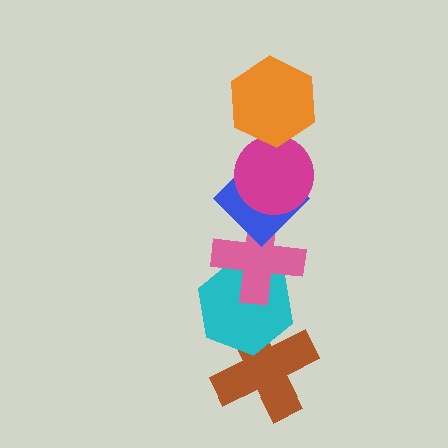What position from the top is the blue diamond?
The blue diamond is 3rd from the top.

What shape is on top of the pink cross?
The blue diamond is on top of the pink cross.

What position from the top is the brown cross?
The brown cross is 6th from the top.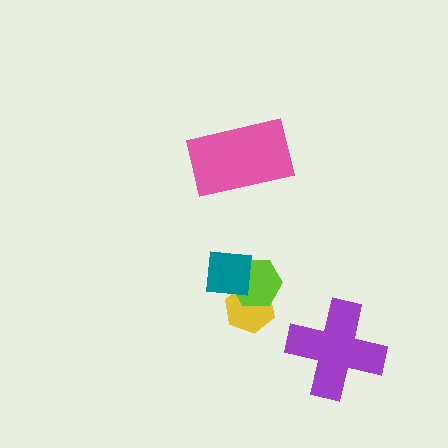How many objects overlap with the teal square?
2 objects overlap with the teal square.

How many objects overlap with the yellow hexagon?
2 objects overlap with the yellow hexagon.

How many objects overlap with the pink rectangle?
0 objects overlap with the pink rectangle.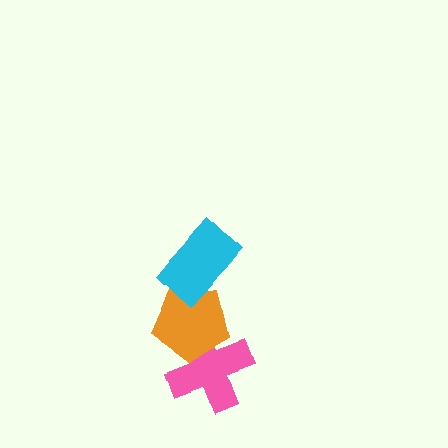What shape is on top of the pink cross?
The orange pentagon is on top of the pink cross.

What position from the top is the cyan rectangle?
The cyan rectangle is 1st from the top.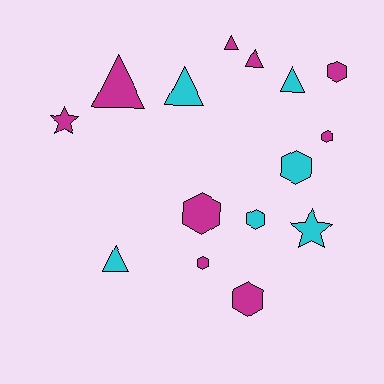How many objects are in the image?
There are 15 objects.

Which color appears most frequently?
Magenta, with 9 objects.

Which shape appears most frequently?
Hexagon, with 7 objects.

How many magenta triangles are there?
There are 3 magenta triangles.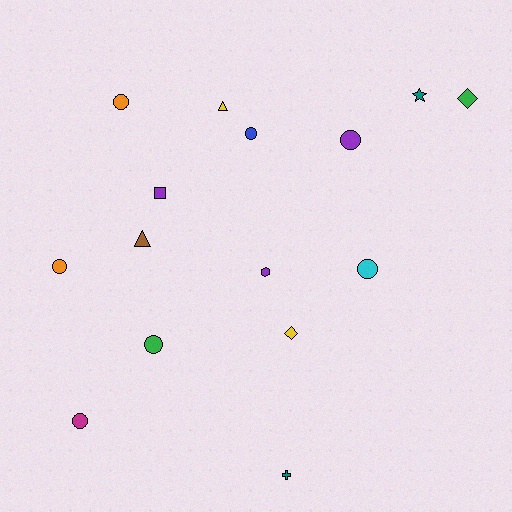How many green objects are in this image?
There are 2 green objects.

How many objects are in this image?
There are 15 objects.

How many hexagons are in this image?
There is 1 hexagon.